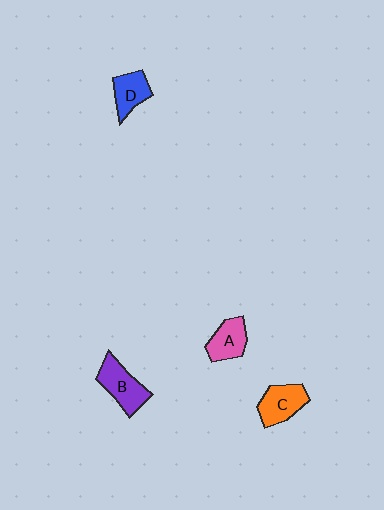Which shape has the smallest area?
Shape D (blue).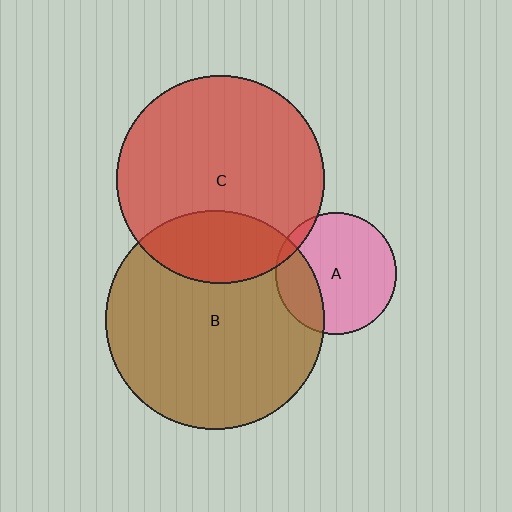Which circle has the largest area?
Circle B (brown).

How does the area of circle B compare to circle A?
Approximately 3.2 times.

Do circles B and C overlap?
Yes.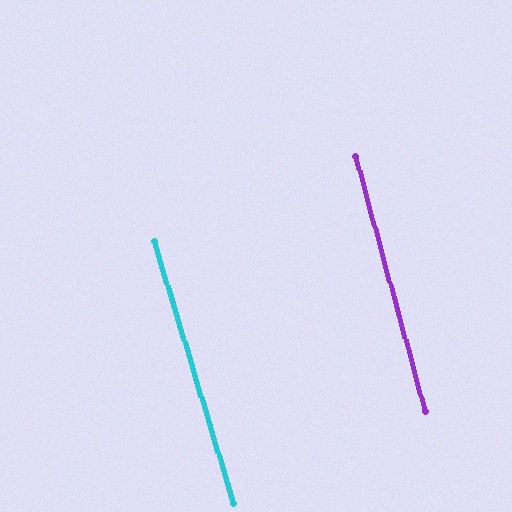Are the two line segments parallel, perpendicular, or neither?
Parallel — their directions differ by only 1.6°.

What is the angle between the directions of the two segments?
Approximately 2 degrees.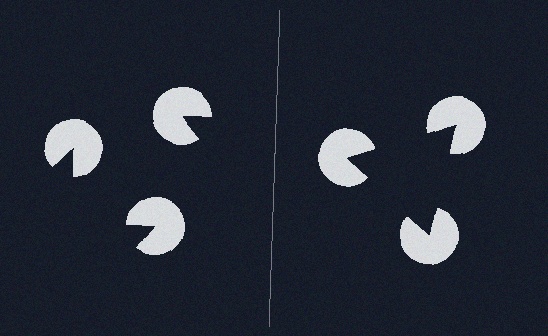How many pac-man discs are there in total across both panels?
6 — 3 on each side.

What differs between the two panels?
The pac-man discs are positioned identically on both sides; only the wedge orientations differ. On the right they align to a triangle; on the left they are misaligned.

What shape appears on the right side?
An illusory triangle.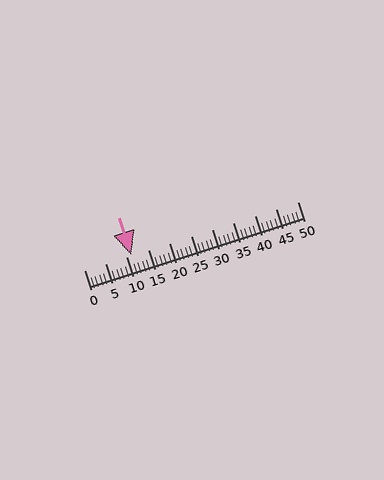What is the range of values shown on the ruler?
The ruler shows values from 0 to 50.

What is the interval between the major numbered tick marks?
The major tick marks are spaced 5 units apart.